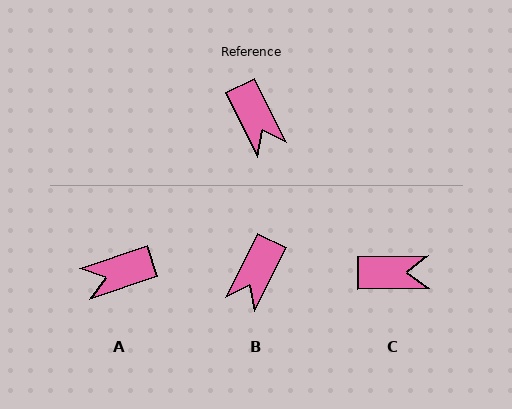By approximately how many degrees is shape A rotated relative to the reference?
Approximately 98 degrees clockwise.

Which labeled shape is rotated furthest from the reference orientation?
A, about 98 degrees away.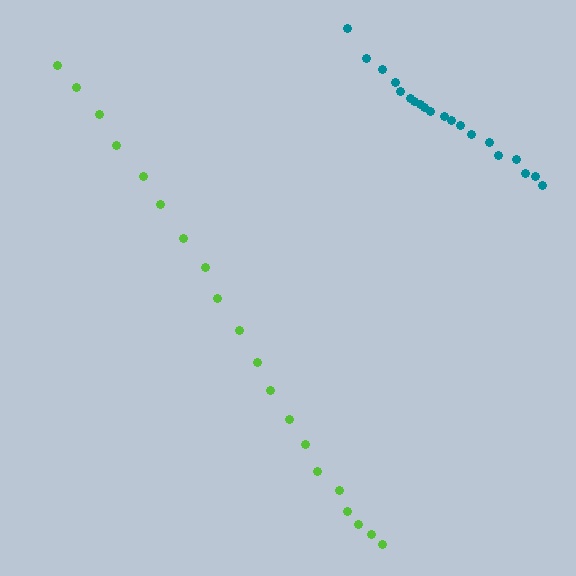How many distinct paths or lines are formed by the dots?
There are 2 distinct paths.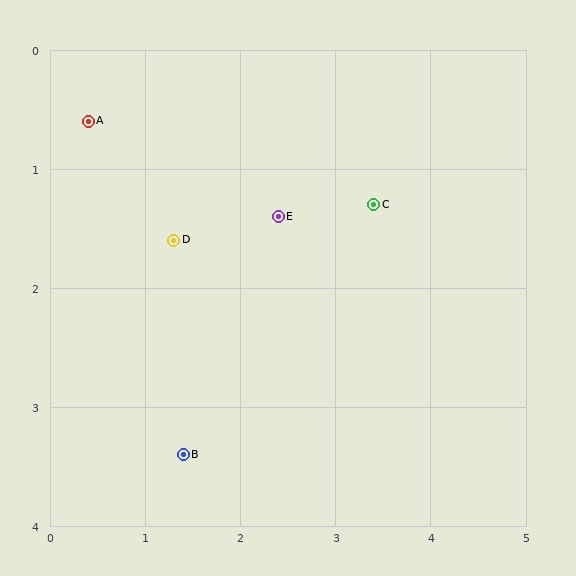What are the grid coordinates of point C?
Point C is at approximately (3.4, 1.3).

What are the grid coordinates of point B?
Point B is at approximately (1.4, 3.4).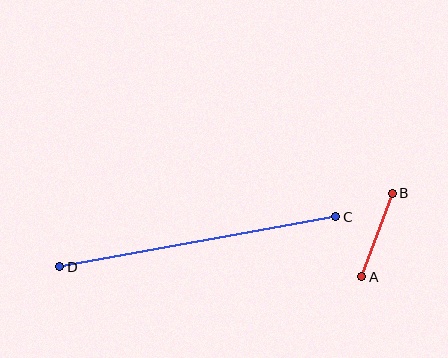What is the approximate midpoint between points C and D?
The midpoint is at approximately (198, 242) pixels.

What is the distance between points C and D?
The distance is approximately 280 pixels.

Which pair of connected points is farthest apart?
Points C and D are farthest apart.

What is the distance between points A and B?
The distance is approximately 89 pixels.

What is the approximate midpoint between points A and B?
The midpoint is at approximately (377, 235) pixels.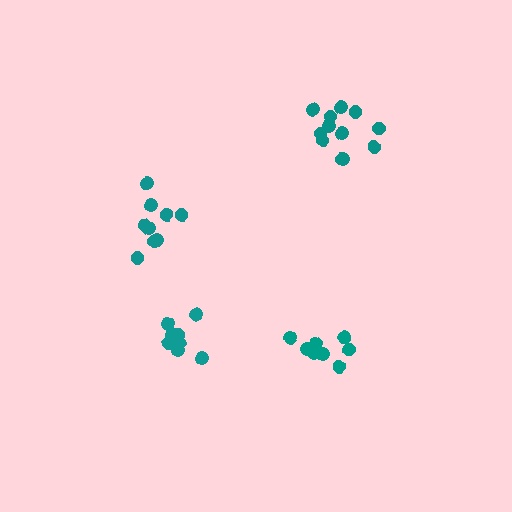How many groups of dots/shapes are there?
There are 4 groups.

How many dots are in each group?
Group 1: 8 dots, Group 2: 8 dots, Group 3: 9 dots, Group 4: 12 dots (37 total).